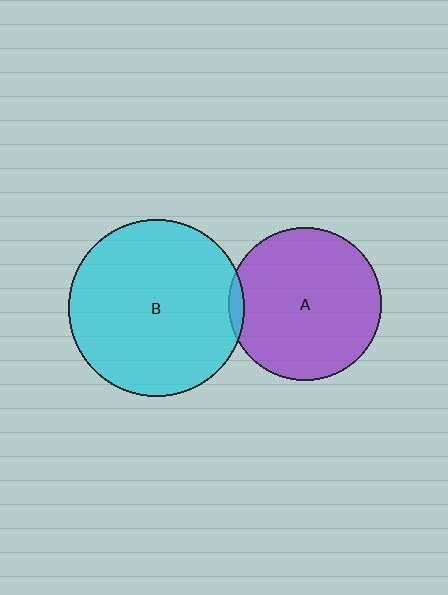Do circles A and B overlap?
Yes.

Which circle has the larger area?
Circle B (cyan).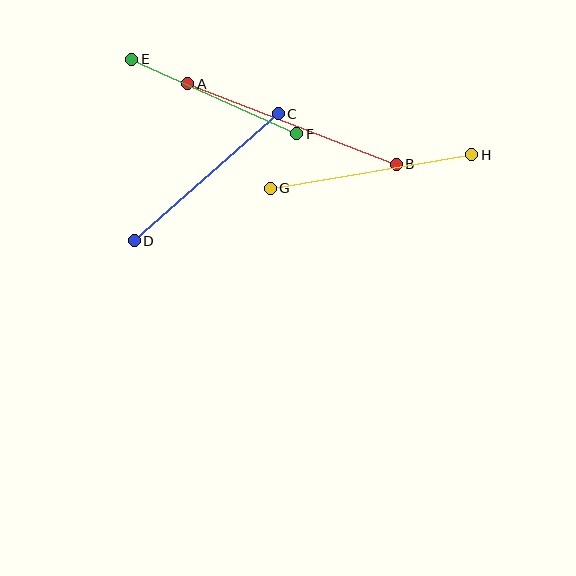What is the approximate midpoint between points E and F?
The midpoint is at approximately (214, 96) pixels.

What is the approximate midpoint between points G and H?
The midpoint is at approximately (371, 172) pixels.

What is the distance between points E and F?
The distance is approximately 181 pixels.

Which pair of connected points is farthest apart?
Points A and B are farthest apart.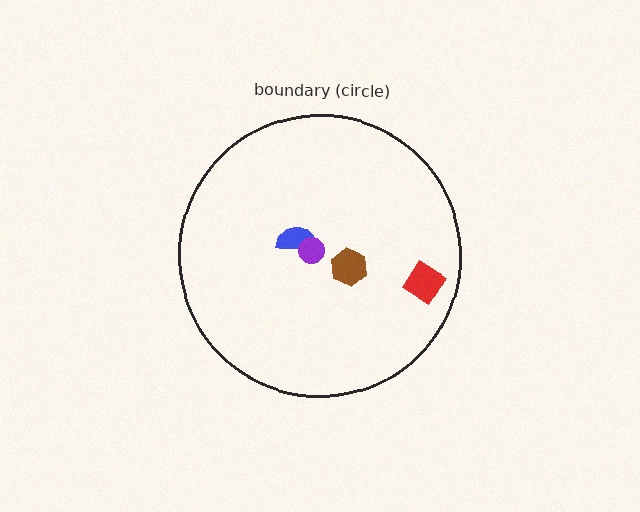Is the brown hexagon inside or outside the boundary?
Inside.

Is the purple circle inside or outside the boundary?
Inside.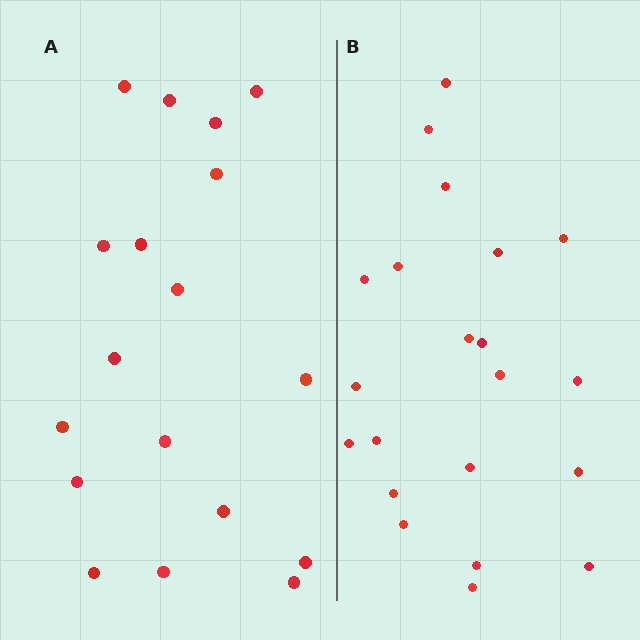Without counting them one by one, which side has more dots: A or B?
Region B (the right region) has more dots.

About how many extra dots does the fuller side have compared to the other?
Region B has just a few more — roughly 2 or 3 more dots than region A.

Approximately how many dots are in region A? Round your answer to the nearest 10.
About 20 dots. (The exact count is 18, which rounds to 20.)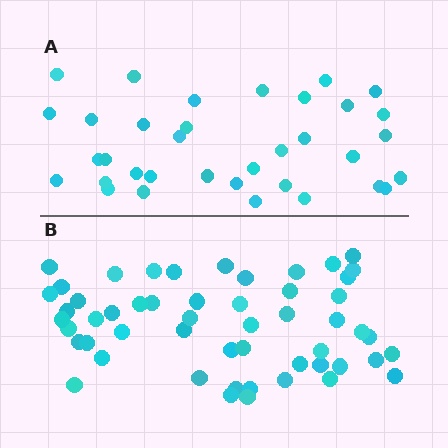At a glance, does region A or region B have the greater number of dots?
Region B (the bottom region) has more dots.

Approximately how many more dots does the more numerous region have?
Region B has approximately 20 more dots than region A.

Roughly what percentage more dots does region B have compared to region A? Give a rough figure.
About 50% more.